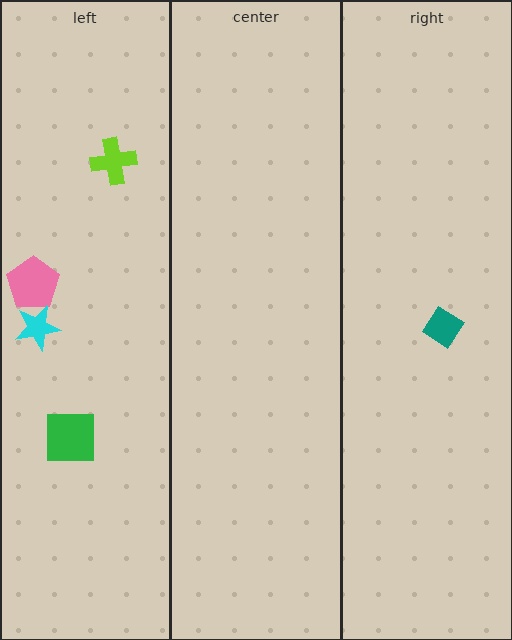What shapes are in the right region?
The teal diamond.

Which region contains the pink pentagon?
The left region.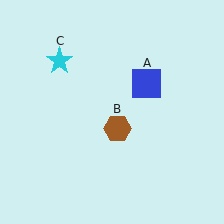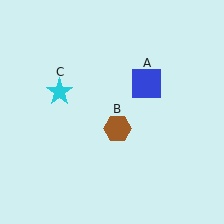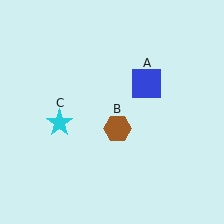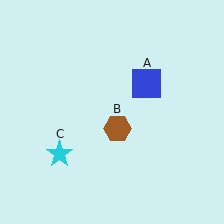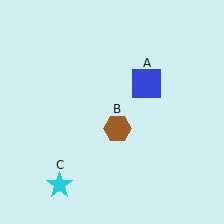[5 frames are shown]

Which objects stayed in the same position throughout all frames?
Blue square (object A) and brown hexagon (object B) remained stationary.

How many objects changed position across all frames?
1 object changed position: cyan star (object C).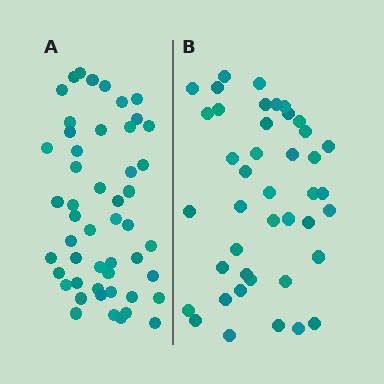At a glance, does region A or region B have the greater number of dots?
Region A (the left region) has more dots.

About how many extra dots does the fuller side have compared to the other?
Region A has roughly 8 or so more dots than region B.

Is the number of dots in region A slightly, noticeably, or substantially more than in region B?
Region A has only slightly more — the two regions are fairly close. The ratio is roughly 1.2 to 1.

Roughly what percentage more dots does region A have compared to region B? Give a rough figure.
About 20% more.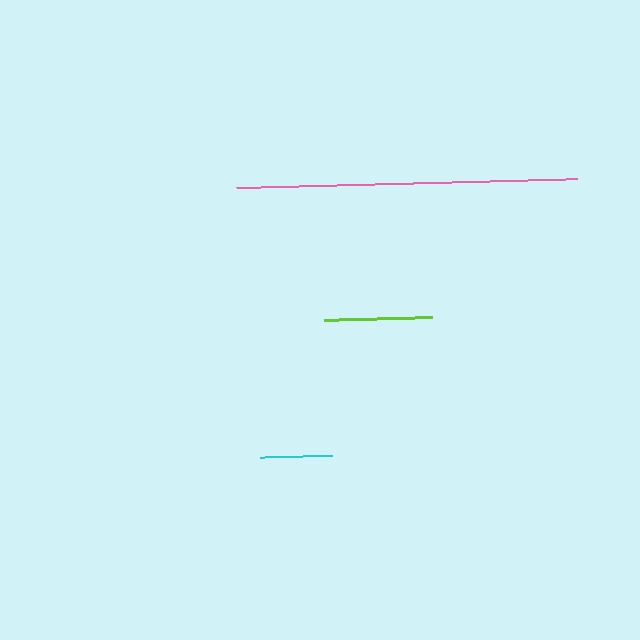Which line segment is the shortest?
The cyan line is the shortest at approximately 72 pixels.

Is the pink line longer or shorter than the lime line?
The pink line is longer than the lime line.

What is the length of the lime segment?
The lime segment is approximately 108 pixels long.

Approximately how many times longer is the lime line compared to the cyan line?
The lime line is approximately 1.5 times the length of the cyan line.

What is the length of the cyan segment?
The cyan segment is approximately 72 pixels long.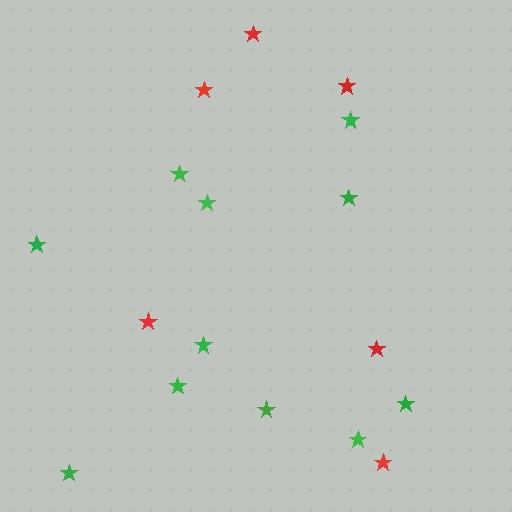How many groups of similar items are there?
There are 2 groups: one group of green stars (11) and one group of red stars (6).